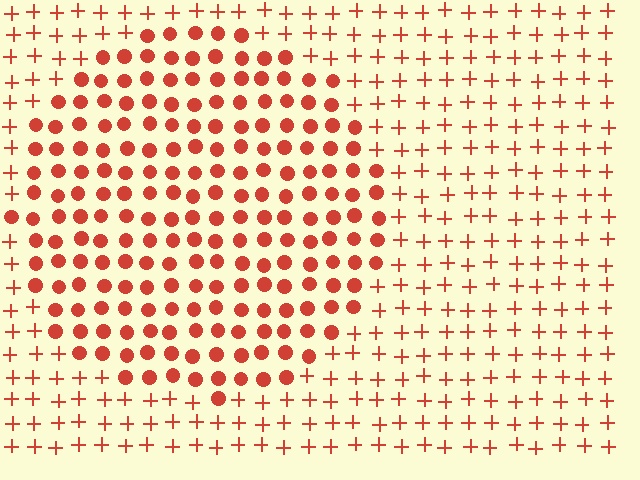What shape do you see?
I see a circle.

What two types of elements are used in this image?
The image uses circles inside the circle region and plus signs outside it.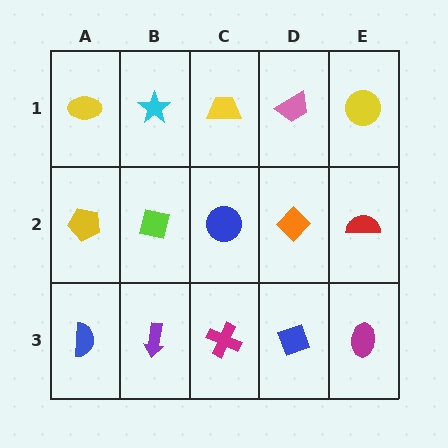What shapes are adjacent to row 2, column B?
A cyan star (row 1, column B), a purple arrow (row 3, column B), a yellow pentagon (row 2, column A), a blue circle (row 2, column C).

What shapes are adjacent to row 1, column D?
An orange diamond (row 2, column D), a yellow trapezoid (row 1, column C), a yellow circle (row 1, column E).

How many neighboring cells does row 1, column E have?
2.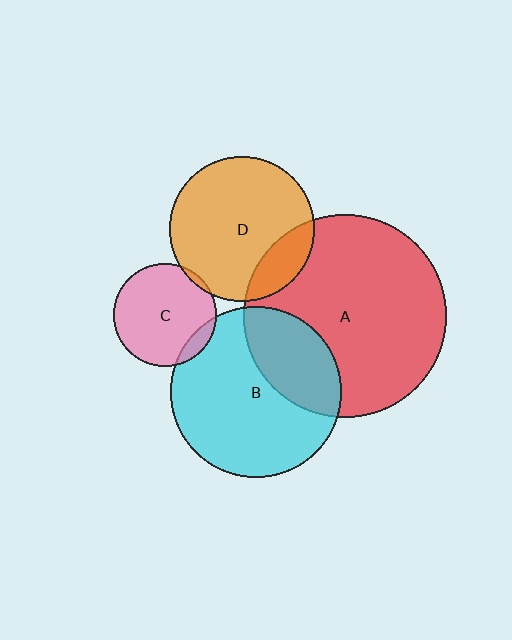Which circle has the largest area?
Circle A (red).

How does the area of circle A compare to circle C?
Approximately 3.9 times.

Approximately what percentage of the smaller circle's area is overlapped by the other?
Approximately 5%.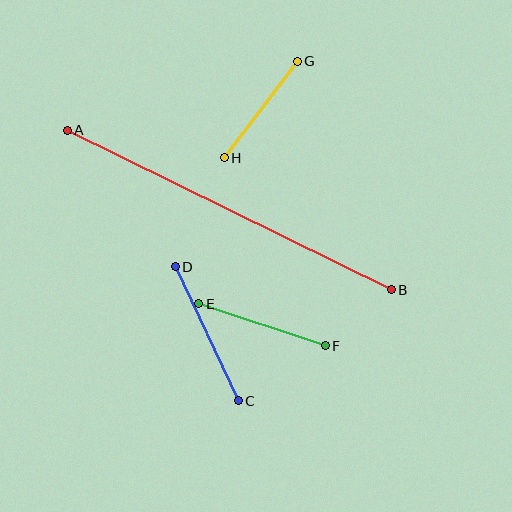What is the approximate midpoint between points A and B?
The midpoint is at approximately (229, 210) pixels.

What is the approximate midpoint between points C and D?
The midpoint is at approximately (207, 334) pixels.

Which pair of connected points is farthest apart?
Points A and B are farthest apart.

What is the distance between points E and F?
The distance is approximately 133 pixels.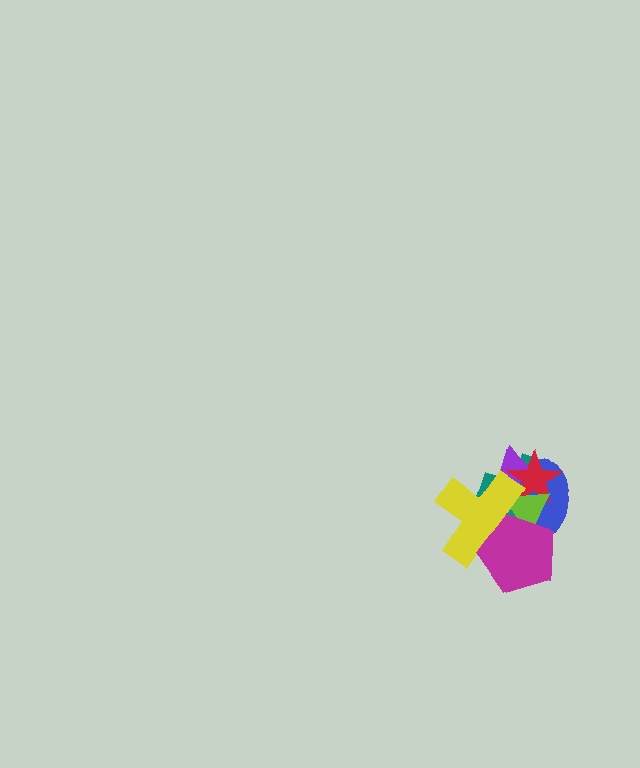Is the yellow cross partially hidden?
Yes, it is partially covered by another shape.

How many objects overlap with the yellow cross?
6 objects overlap with the yellow cross.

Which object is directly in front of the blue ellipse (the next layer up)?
The red star is directly in front of the blue ellipse.